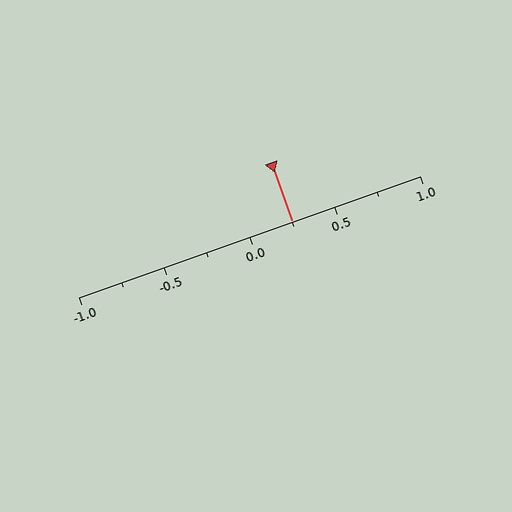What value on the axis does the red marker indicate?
The marker indicates approximately 0.25.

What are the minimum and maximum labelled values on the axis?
The axis runs from -1.0 to 1.0.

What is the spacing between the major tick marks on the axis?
The major ticks are spaced 0.5 apart.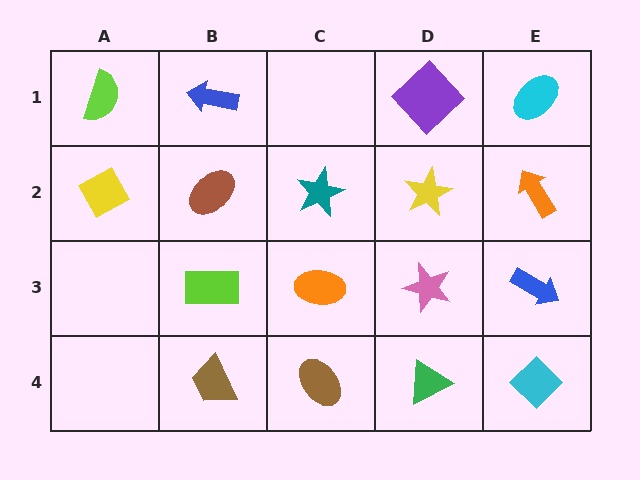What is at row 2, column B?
A brown ellipse.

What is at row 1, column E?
A cyan ellipse.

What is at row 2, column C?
A teal star.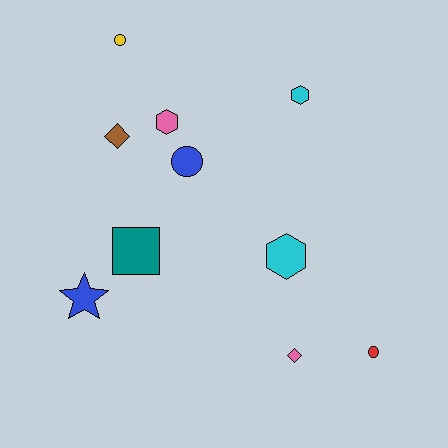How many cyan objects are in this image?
There are 2 cyan objects.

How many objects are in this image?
There are 10 objects.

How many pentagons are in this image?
There are no pentagons.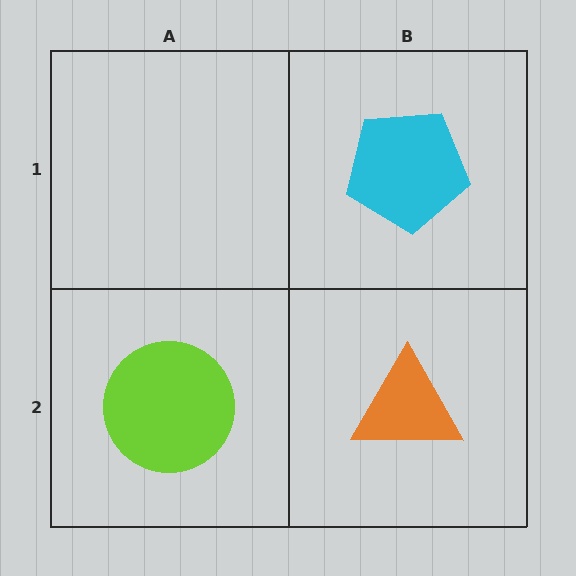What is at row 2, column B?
An orange triangle.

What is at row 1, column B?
A cyan pentagon.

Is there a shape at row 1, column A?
No, that cell is empty.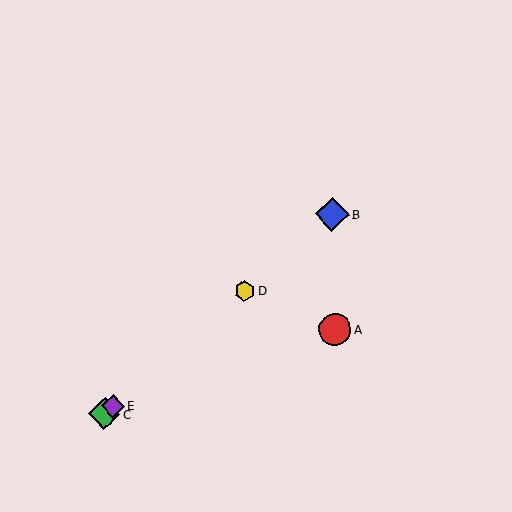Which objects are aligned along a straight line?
Objects B, C, D, E are aligned along a straight line.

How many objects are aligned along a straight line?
4 objects (B, C, D, E) are aligned along a straight line.